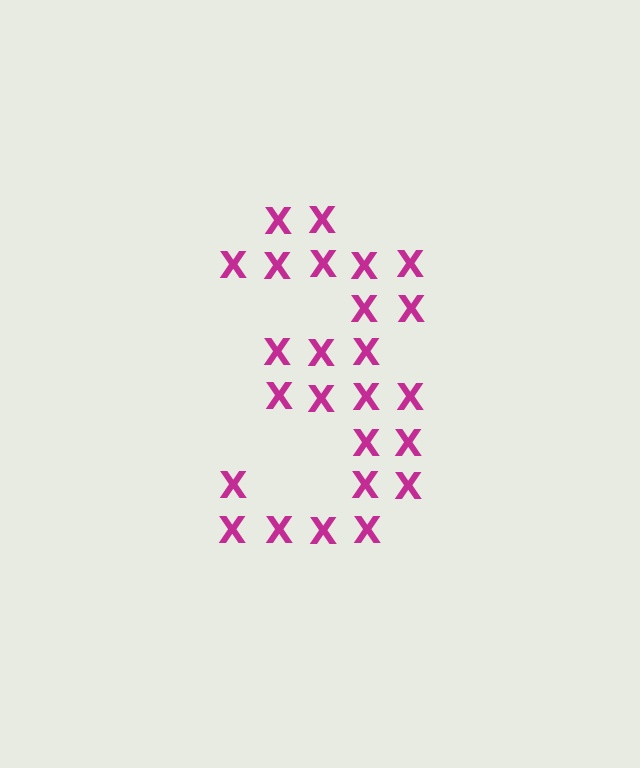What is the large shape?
The large shape is the digit 3.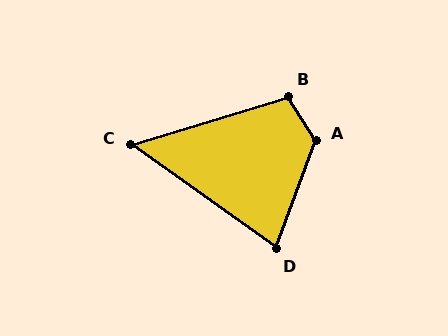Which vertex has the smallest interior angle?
C, at approximately 52 degrees.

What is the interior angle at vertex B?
Approximately 106 degrees (obtuse).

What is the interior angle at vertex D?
Approximately 74 degrees (acute).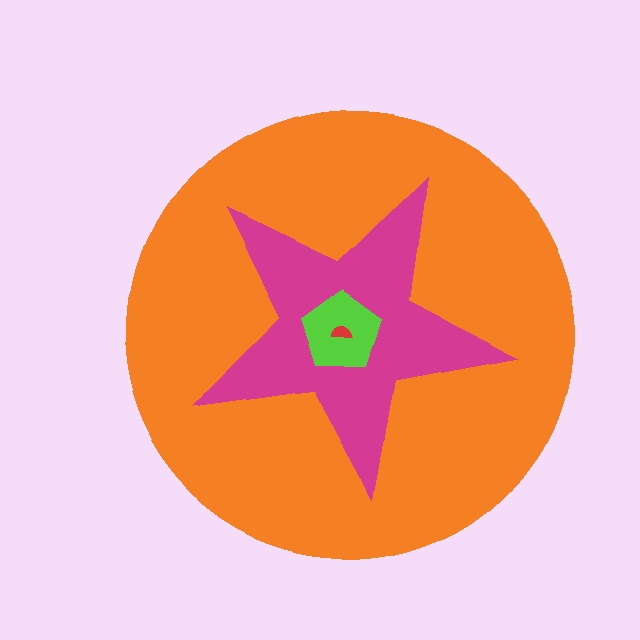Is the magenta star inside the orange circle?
Yes.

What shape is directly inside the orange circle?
The magenta star.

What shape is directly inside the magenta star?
The lime pentagon.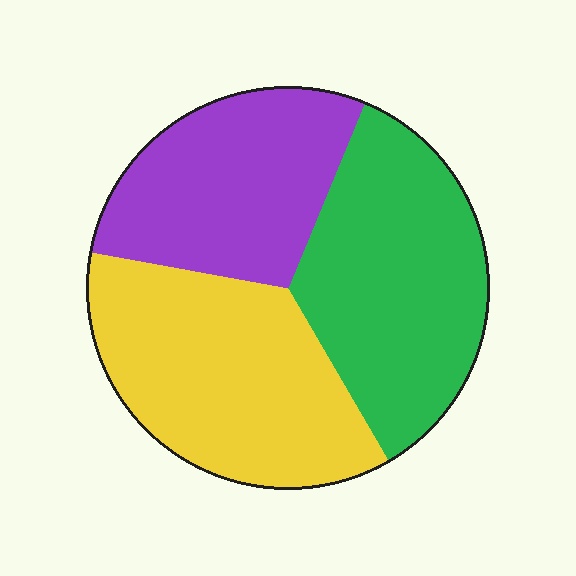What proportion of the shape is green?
Green covers roughly 35% of the shape.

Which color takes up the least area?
Purple, at roughly 30%.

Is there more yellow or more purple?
Yellow.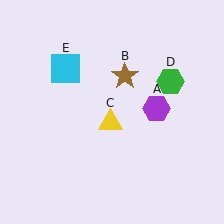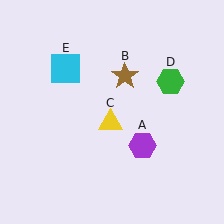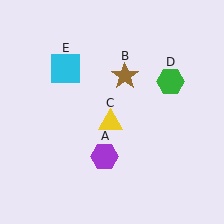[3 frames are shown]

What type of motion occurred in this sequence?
The purple hexagon (object A) rotated clockwise around the center of the scene.